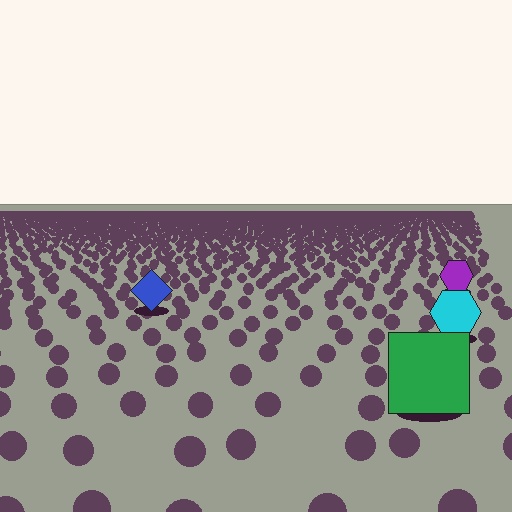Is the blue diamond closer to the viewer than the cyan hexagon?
No. The cyan hexagon is closer — you can tell from the texture gradient: the ground texture is coarser near it.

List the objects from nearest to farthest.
From nearest to farthest: the green square, the cyan hexagon, the blue diamond, the purple hexagon.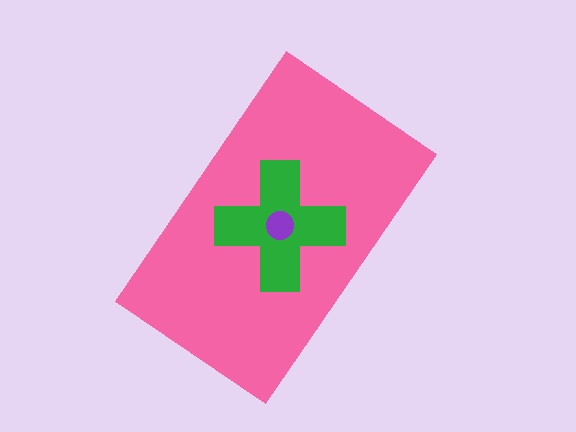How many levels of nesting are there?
3.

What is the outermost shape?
The pink rectangle.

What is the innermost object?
The purple circle.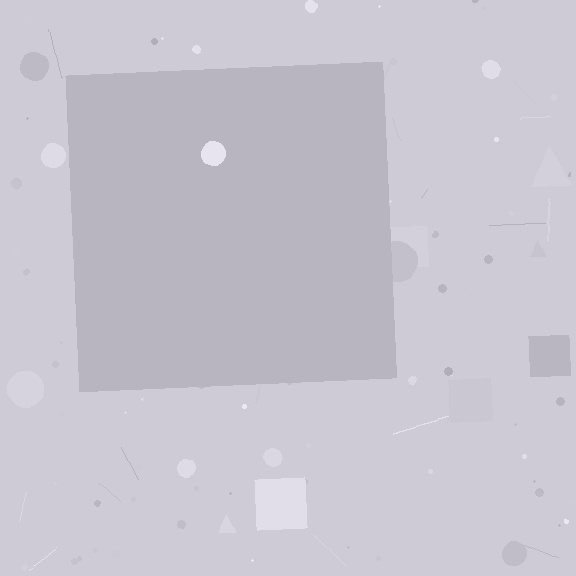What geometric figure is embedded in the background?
A square is embedded in the background.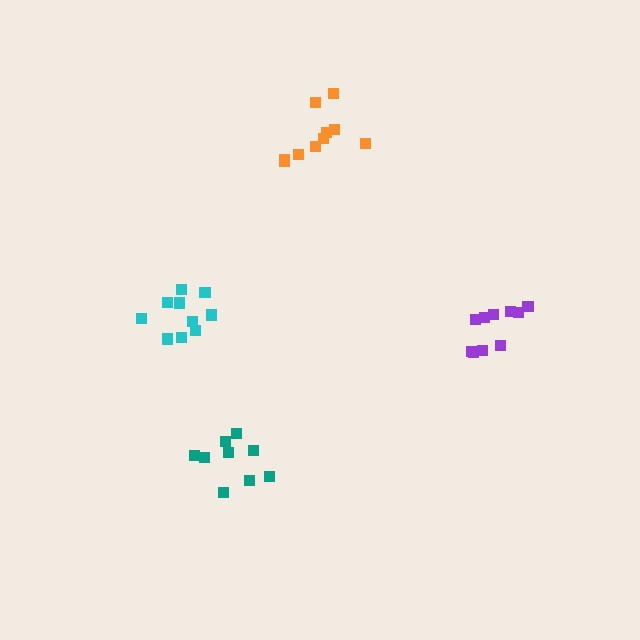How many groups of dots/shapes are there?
There are 4 groups.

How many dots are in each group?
Group 1: 10 dots, Group 2: 10 dots, Group 3: 9 dots, Group 4: 10 dots (39 total).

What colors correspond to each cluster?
The clusters are colored: purple, orange, teal, cyan.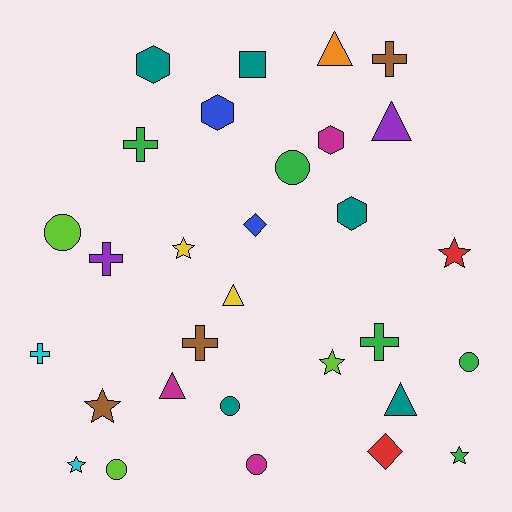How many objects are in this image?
There are 30 objects.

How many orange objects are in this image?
There is 1 orange object.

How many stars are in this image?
There are 6 stars.